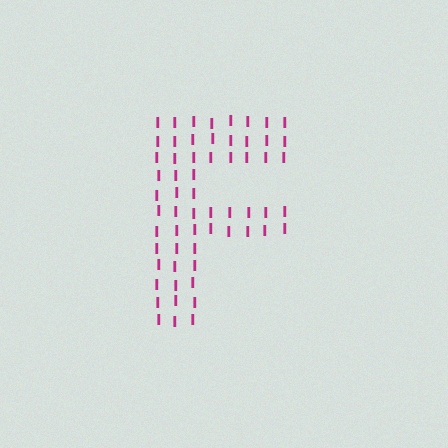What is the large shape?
The large shape is the letter F.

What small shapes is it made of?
It is made of small letter I's.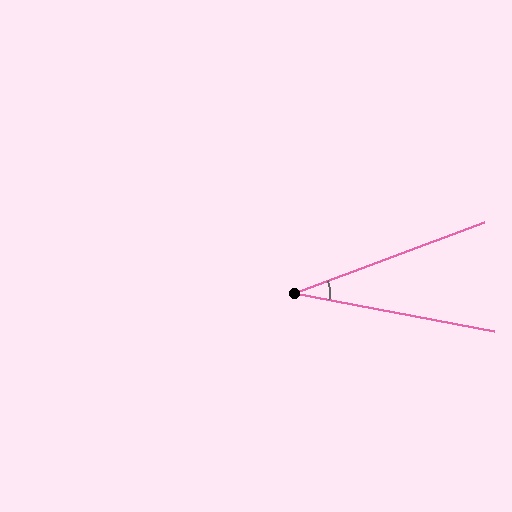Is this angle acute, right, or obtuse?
It is acute.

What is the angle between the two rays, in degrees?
Approximately 31 degrees.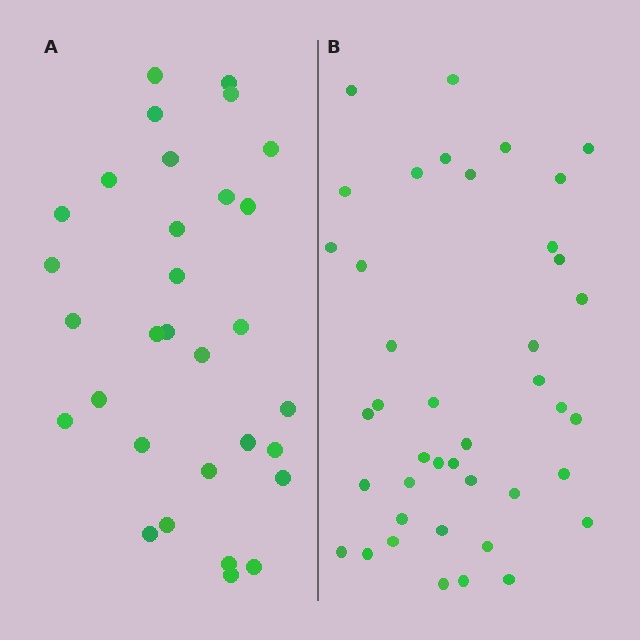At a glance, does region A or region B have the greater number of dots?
Region B (the right region) has more dots.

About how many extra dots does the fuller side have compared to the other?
Region B has roughly 10 or so more dots than region A.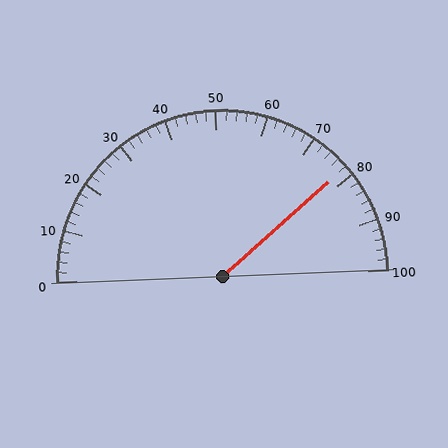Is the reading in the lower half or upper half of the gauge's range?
The reading is in the upper half of the range (0 to 100).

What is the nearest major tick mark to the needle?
The nearest major tick mark is 80.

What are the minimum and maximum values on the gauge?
The gauge ranges from 0 to 100.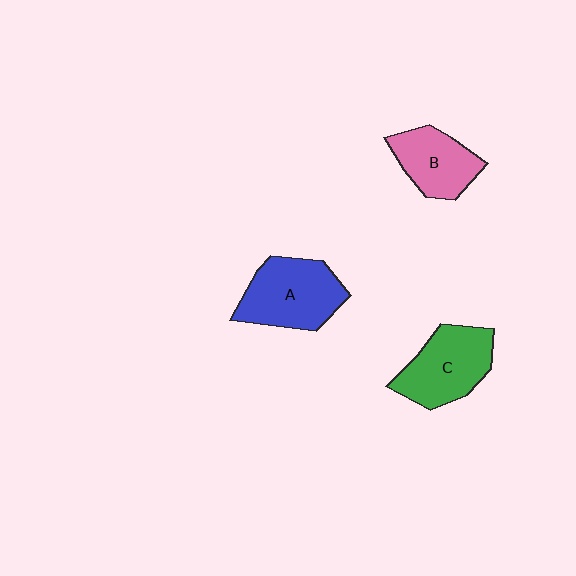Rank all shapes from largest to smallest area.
From largest to smallest: A (blue), C (green), B (pink).